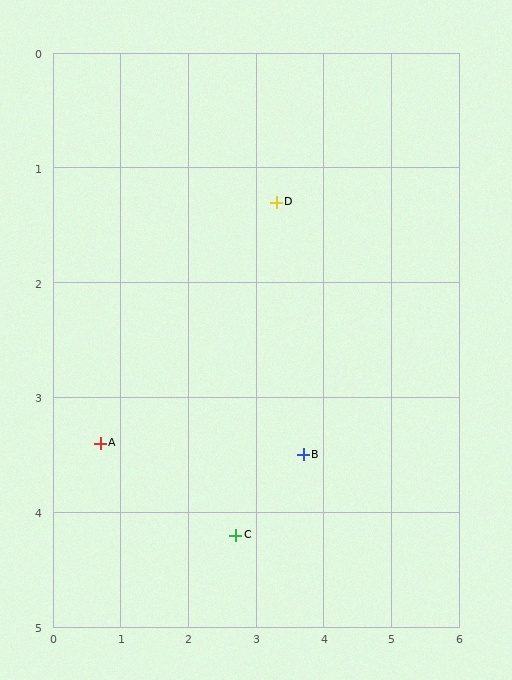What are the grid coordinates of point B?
Point B is at approximately (3.7, 3.5).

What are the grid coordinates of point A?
Point A is at approximately (0.7, 3.4).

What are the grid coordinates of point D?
Point D is at approximately (3.3, 1.3).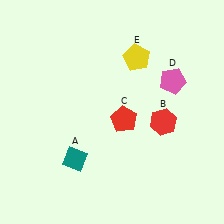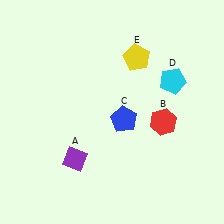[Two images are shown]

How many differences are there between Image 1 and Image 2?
There are 3 differences between the two images.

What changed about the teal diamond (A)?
In Image 1, A is teal. In Image 2, it changed to purple.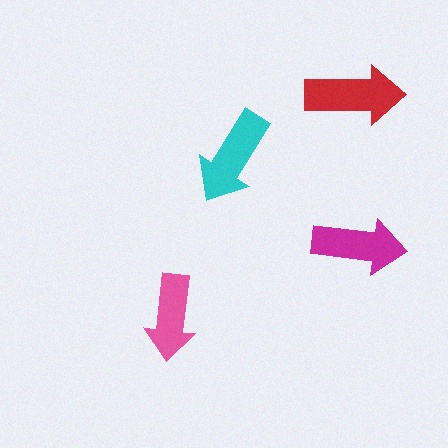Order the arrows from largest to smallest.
the red one, the cyan one, the magenta one, the pink one.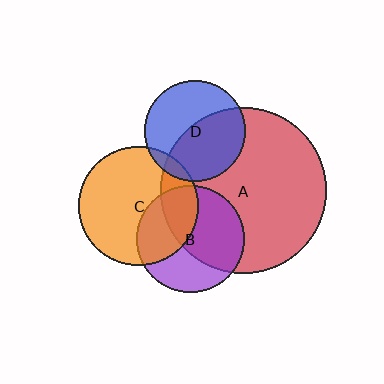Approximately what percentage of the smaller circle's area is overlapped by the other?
Approximately 40%.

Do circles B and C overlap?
Yes.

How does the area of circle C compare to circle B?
Approximately 1.2 times.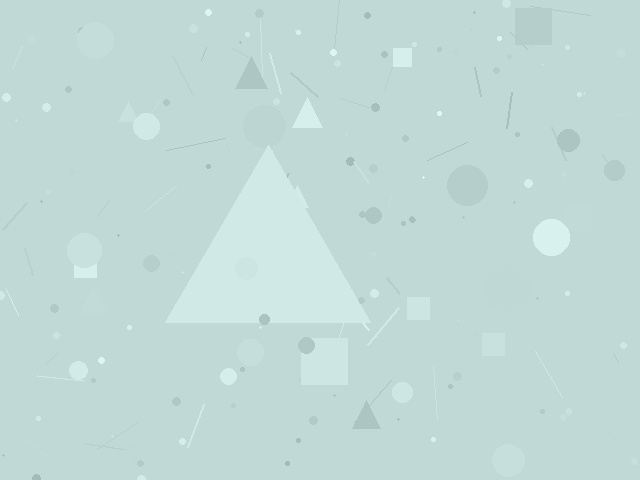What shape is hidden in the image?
A triangle is hidden in the image.